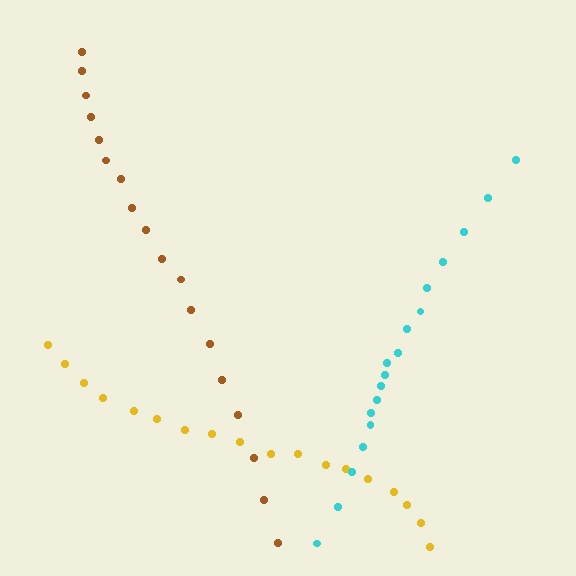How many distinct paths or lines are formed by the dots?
There are 3 distinct paths.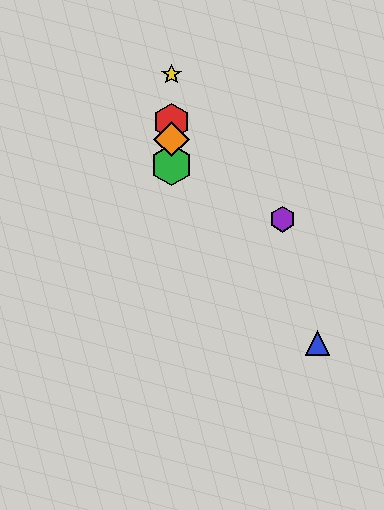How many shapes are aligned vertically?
4 shapes (the red hexagon, the green hexagon, the yellow star, the orange diamond) are aligned vertically.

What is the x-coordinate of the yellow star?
The yellow star is at x≈171.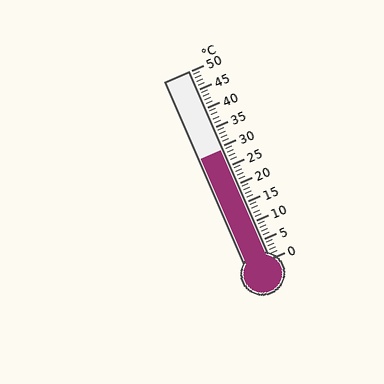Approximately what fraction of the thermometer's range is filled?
The thermometer is filled to approximately 60% of its range.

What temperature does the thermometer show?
The thermometer shows approximately 29°C.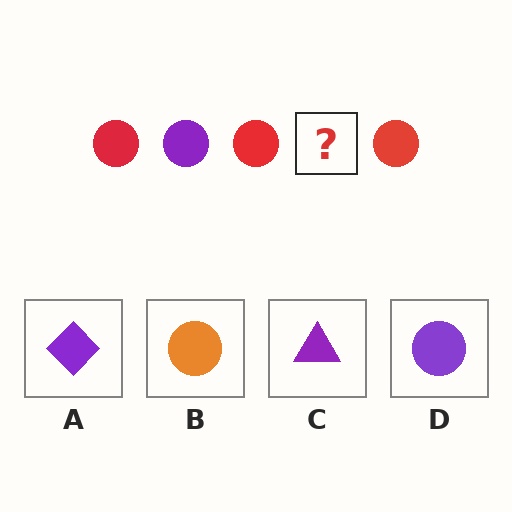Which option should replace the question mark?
Option D.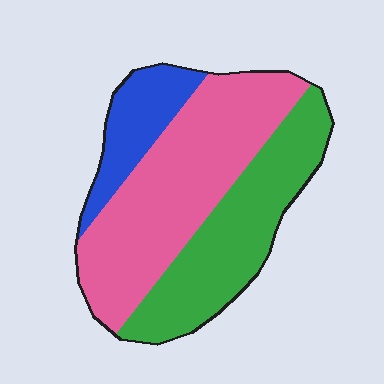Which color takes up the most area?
Pink, at roughly 50%.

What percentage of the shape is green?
Green takes up between a third and a half of the shape.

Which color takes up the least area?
Blue, at roughly 15%.